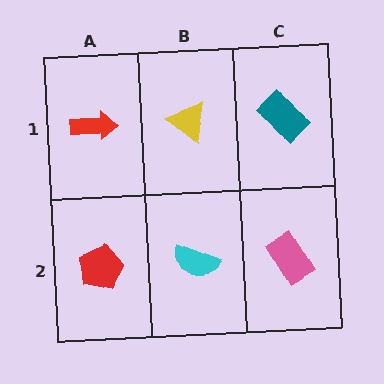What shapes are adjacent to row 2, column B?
A yellow triangle (row 1, column B), a red pentagon (row 2, column A), a pink rectangle (row 2, column C).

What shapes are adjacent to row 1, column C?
A pink rectangle (row 2, column C), a yellow triangle (row 1, column B).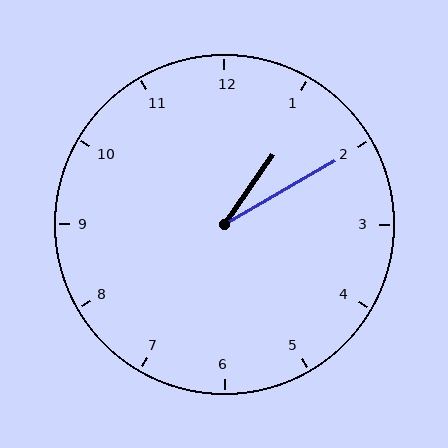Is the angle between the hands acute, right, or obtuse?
It is acute.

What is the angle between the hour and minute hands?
Approximately 25 degrees.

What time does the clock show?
1:10.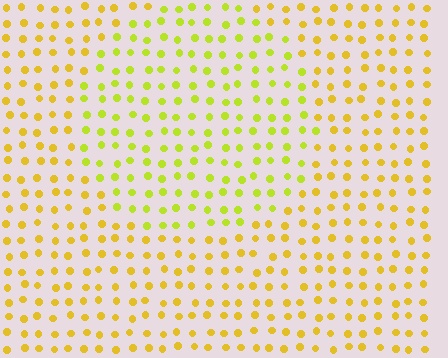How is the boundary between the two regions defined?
The boundary is defined purely by a slight shift in hue (about 26 degrees). Spacing, size, and orientation are identical on both sides.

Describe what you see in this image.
The image is filled with small yellow elements in a uniform arrangement. A circle-shaped region is visible where the elements are tinted to a slightly different hue, forming a subtle color boundary.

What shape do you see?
I see a circle.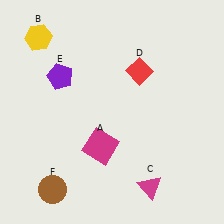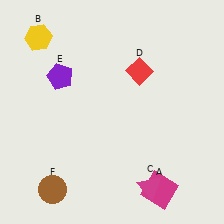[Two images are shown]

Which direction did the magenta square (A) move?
The magenta square (A) moved right.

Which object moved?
The magenta square (A) moved right.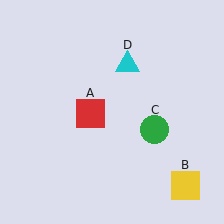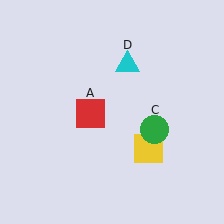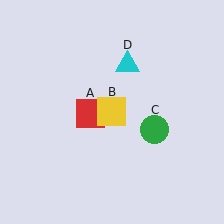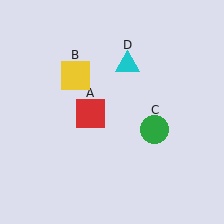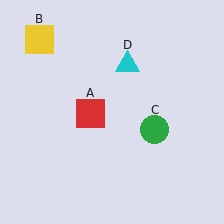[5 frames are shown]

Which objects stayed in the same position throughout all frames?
Red square (object A) and green circle (object C) and cyan triangle (object D) remained stationary.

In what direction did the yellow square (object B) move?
The yellow square (object B) moved up and to the left.